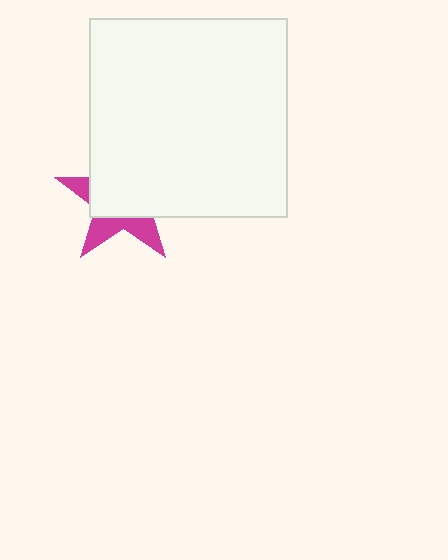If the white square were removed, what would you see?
You would see the complete magenta star.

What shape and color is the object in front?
The object in front is a white square.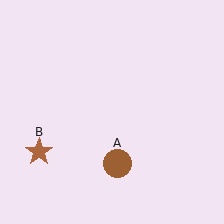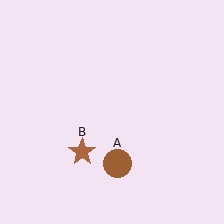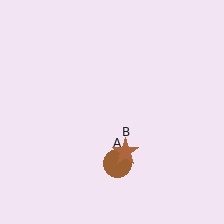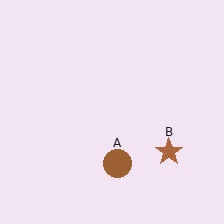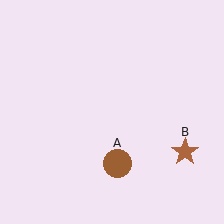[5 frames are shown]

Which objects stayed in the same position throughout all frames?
Brown circle (object A) remained stationary.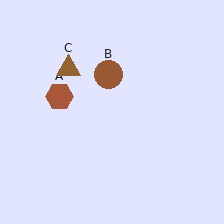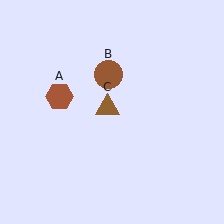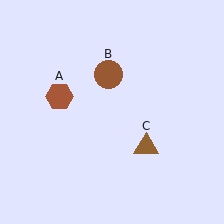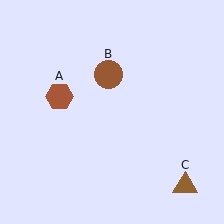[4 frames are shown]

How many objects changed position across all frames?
1 object changed position: brown triangle (object C).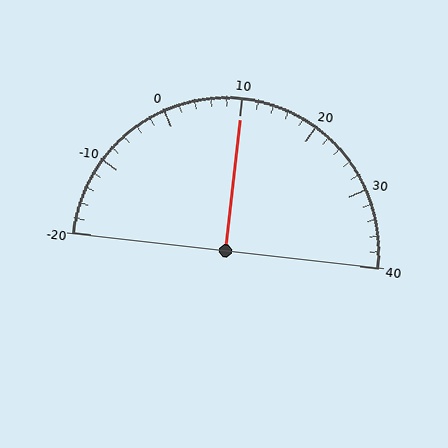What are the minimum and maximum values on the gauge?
The gauge ranges from -20 to 40.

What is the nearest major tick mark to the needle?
The nearest major tick mark is 10.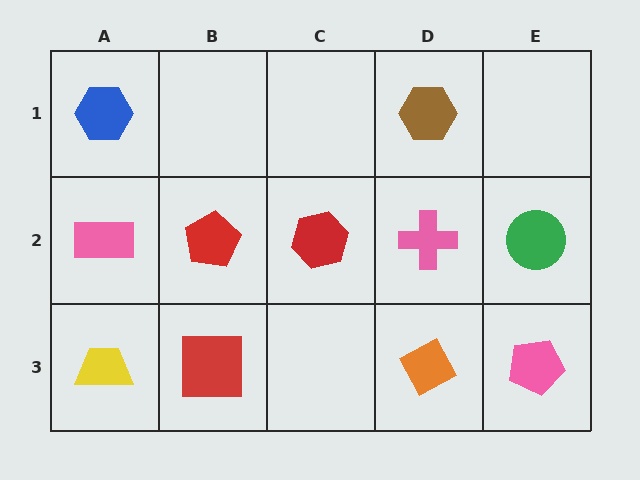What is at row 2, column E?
A green circle.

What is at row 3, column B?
A red square.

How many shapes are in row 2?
5 shapes.